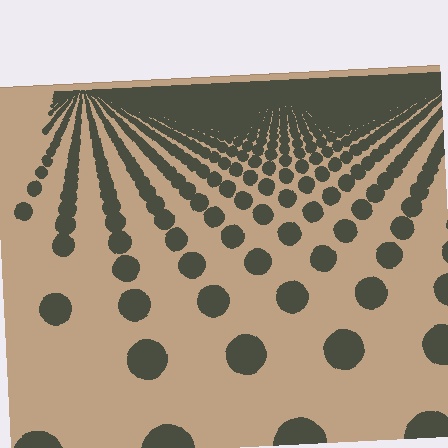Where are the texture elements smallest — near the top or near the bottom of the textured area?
Near the top.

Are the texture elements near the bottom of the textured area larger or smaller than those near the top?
Larger. Near the bottom, elements are closer to the viewer and appear at a bigger on-screen size.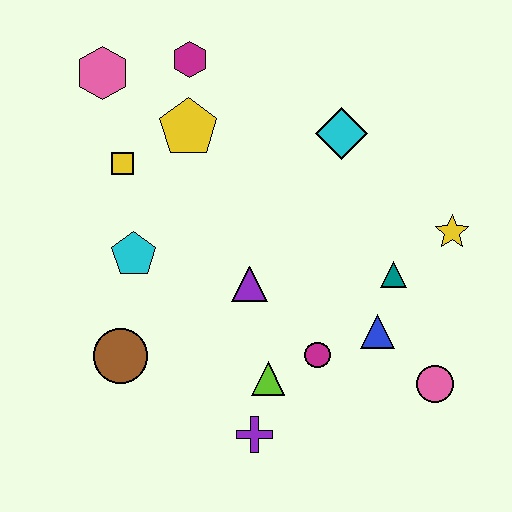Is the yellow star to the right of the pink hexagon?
Yes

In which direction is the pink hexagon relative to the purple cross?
The pink hexagon is above the purple cross.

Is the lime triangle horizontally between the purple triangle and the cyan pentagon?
No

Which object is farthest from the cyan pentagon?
The pink circle is farthest from the cyan pentagon.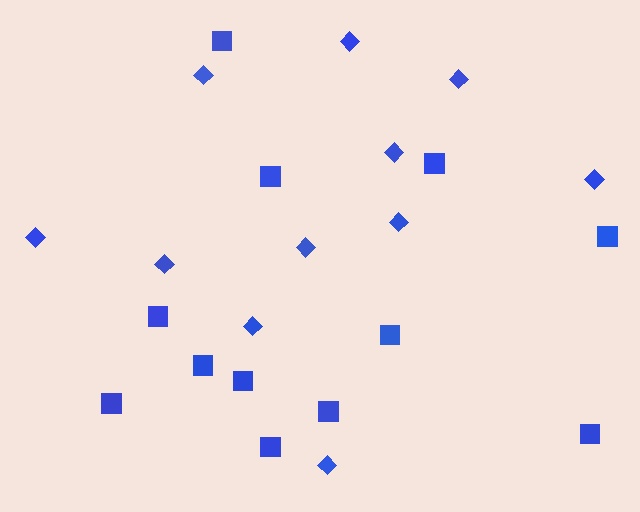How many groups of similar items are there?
There are 2 groups: one group of diamonds (11) and one group of squares (12).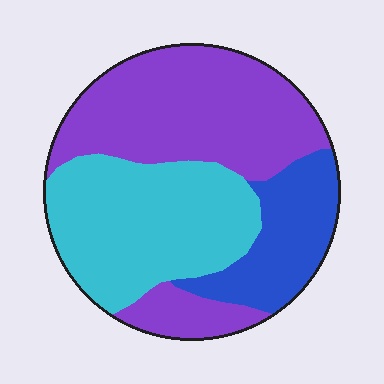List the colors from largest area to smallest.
From largest to smallest: purple, cyan, blue.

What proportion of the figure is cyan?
Cyan takes up between a third and a half of the figure.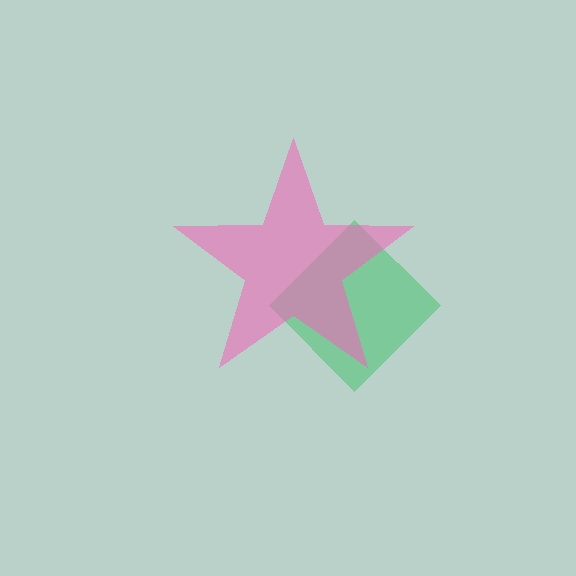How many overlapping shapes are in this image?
There are 2 overlapping shapes in the image.